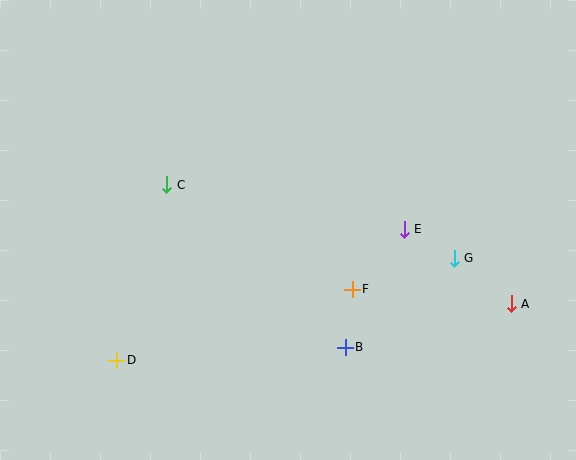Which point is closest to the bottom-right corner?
Point A is closest to the bottom-right corner.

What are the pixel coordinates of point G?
Point G is at (454, 258).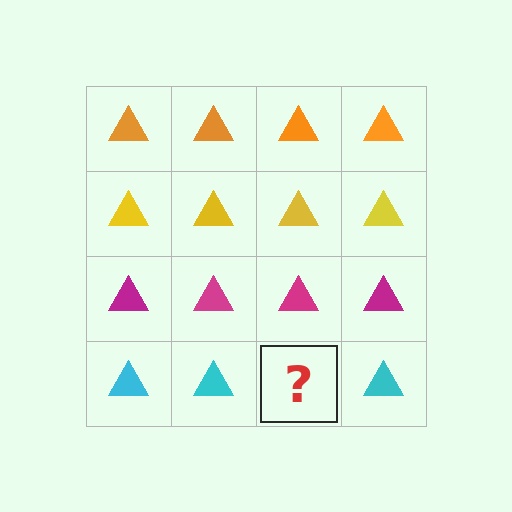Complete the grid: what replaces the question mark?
The question mark should be replaced with a cyan triangle.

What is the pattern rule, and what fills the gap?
The rule is that each row has a consistent color. The gap should be filled with a cyan triangle.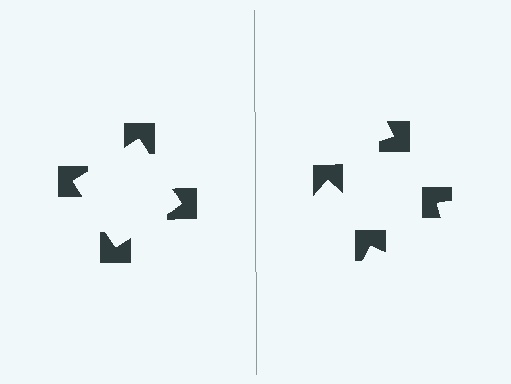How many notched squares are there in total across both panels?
8 — 4 on each side.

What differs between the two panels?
The notched squares are positioned identically on both sides; only the wedge orientations differ. On the left they align to a square; on the right they are misaligned.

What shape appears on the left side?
An illusory square.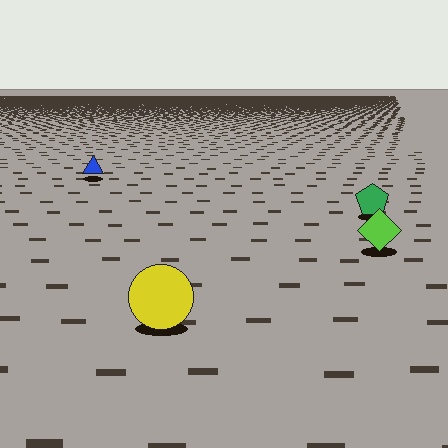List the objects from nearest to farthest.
From nearest to farthest: the yellow circle, the lime diamond, the green pentagon, the blue triangle.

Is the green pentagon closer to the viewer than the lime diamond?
No. The lime diamond is closer — you can tell from the texture gradient: the ground texture is coarser near it.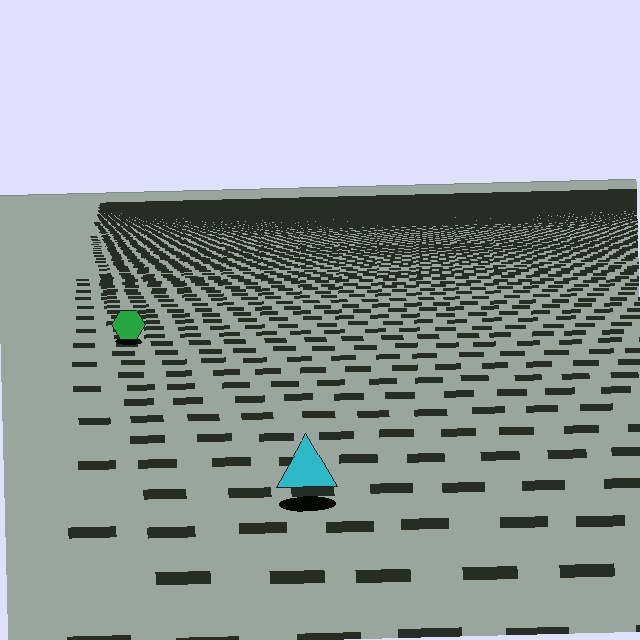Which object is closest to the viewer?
The cyan triangle is closest. The texture marks near it are larger and more spread out.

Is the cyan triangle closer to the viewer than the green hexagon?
Yes. The cyan triangle is closer — you can tell from the texture gradient: the ground texture is coarser near it.